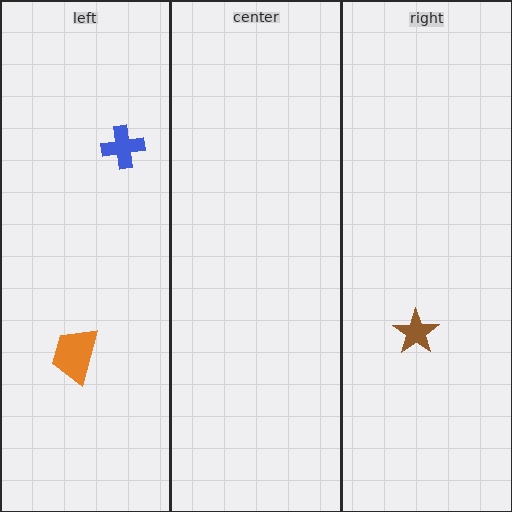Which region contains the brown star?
The right region.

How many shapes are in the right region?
1.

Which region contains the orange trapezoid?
The left region.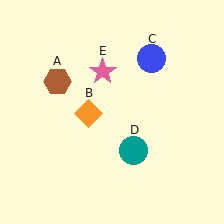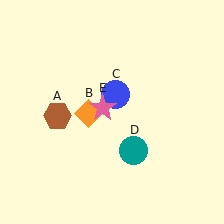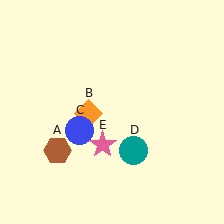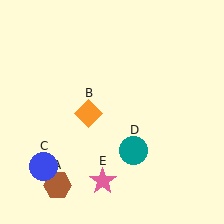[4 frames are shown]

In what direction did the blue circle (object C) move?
The blue circle (object C) moved down and to the left.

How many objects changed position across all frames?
3 objects changed position: brown hexagon (object A), blue circle (object C), pink star (object E).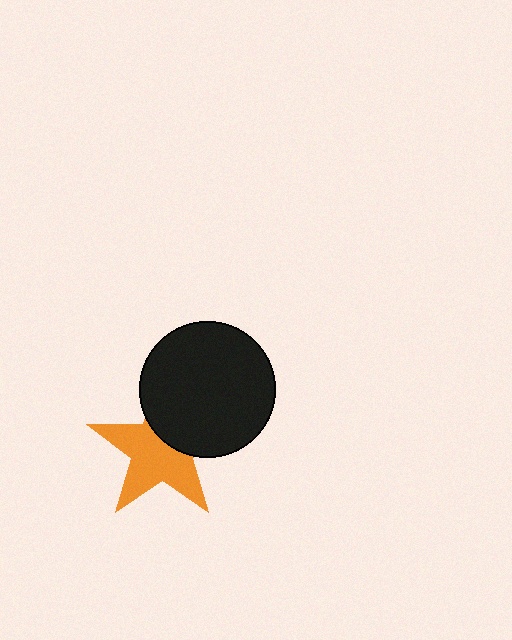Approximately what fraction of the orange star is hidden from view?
Roughly 37% of the orange star is hidden behind the black circle.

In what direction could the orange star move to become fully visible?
The orange star could move toward the lower-left. That would shift it out from behind the black circle entirely.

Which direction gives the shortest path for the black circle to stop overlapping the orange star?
Moving toward the upper-right gives the shortest separation.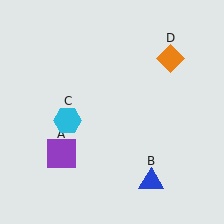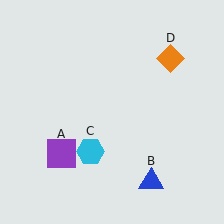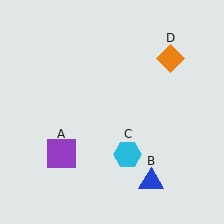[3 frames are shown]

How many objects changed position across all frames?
1 object changed position: cyan hexagon (object C).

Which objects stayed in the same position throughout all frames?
Purple square (object A) and blue triangle (object B) and orange diamond (object D) remained stationary.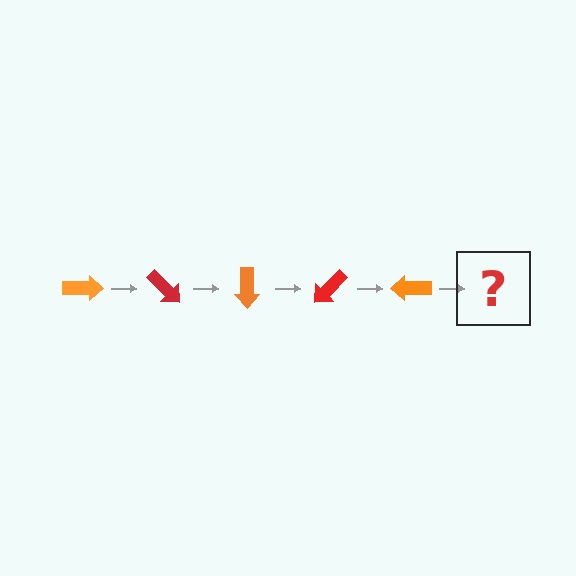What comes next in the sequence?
The next element should be a red arrow, rotated 225 degrees from the start.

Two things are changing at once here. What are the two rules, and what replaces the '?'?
The two rules are that it rotates 45 degrees each step and the color cycles through orange and red. The '?' should be a red arrow, rotated 225 degrees from the start.